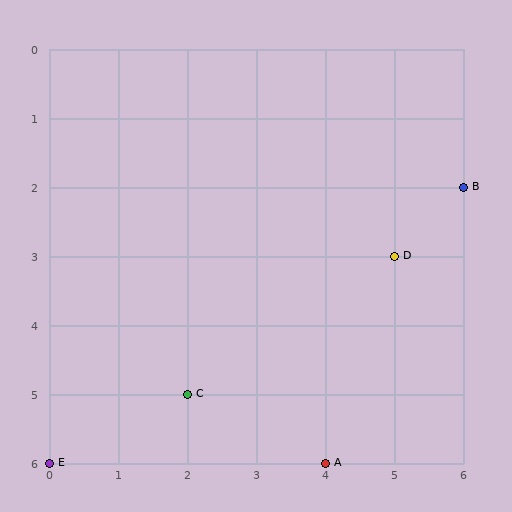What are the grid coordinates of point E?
Point E is at grid coordinates (0, 6).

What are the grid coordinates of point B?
Point B is at grid coordinates (6, 2).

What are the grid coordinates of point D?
Point D is at grid coordinates (5, 3).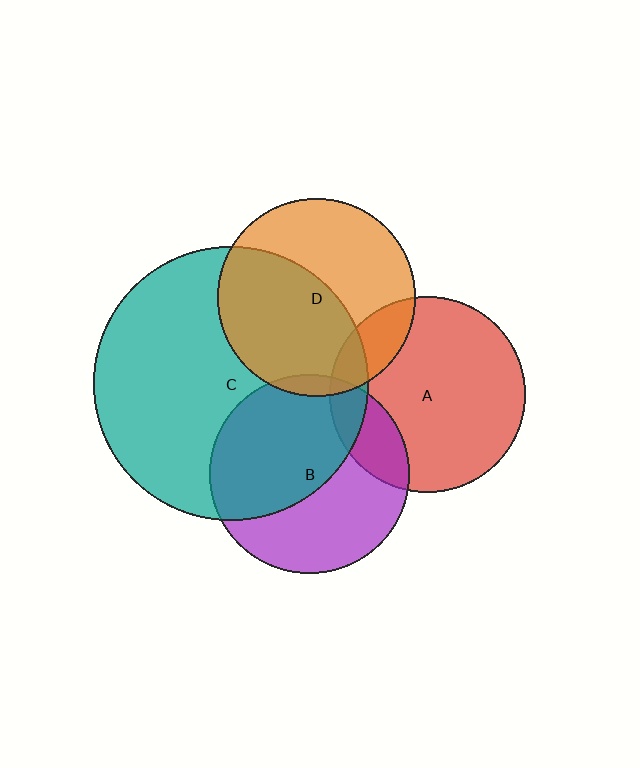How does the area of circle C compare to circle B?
Approximately 1.9 times.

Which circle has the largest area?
Circle C (teal).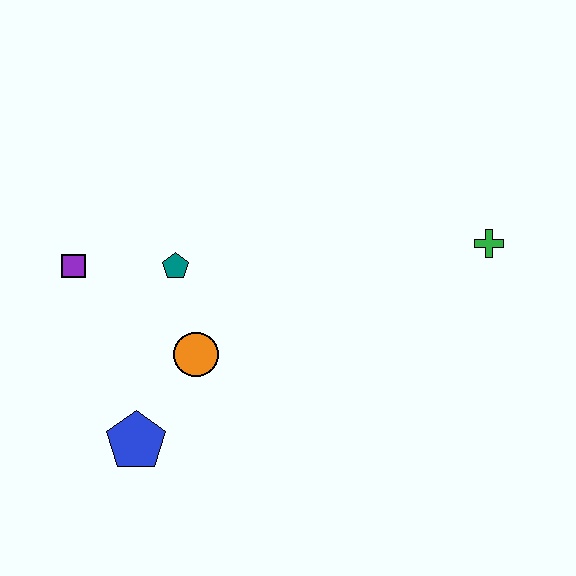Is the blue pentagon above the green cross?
No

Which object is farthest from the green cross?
The purple square is farthest from the green cross.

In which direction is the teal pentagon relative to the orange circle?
The teal pentagon is above the orange circle.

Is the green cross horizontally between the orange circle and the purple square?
No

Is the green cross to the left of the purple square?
No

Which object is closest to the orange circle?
The teal pentagon is closest to the orange circle.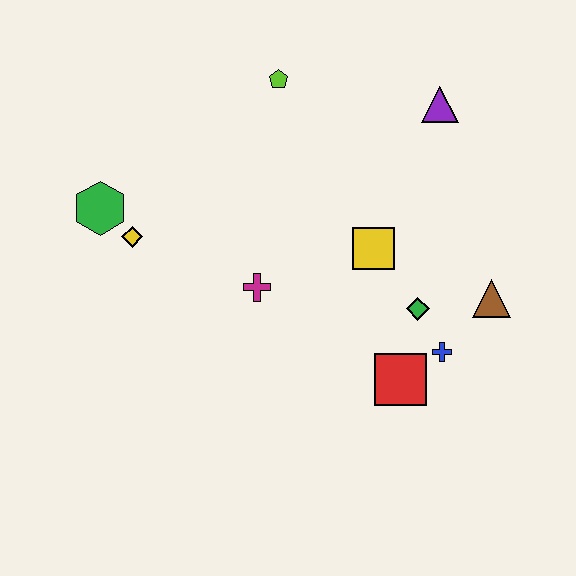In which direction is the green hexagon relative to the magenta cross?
The green hexagon is to the left of the magenta cross.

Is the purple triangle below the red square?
No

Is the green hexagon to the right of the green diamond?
No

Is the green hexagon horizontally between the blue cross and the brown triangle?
No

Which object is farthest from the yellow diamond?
The brown triangle is farthest from the yellow diamond.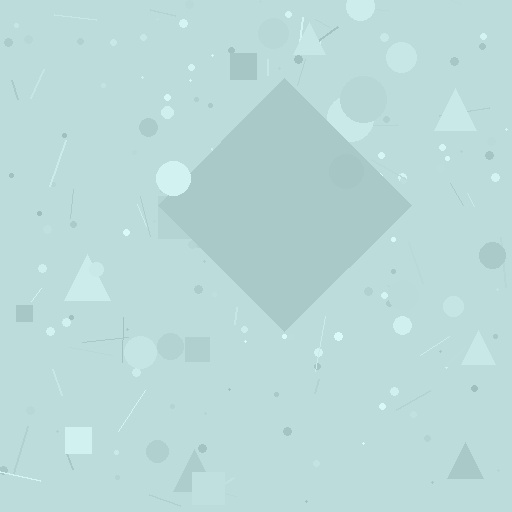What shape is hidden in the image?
A diamond is hidden in the image.